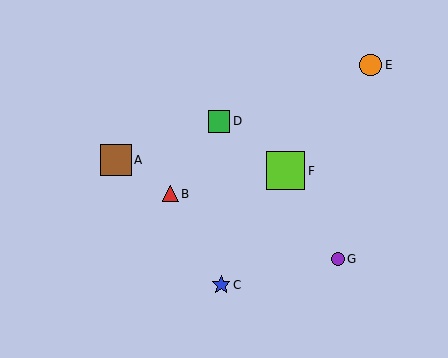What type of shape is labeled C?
Shape C is a blue star.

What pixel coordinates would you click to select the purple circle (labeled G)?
Click at (338, 259) to select the purple circle G.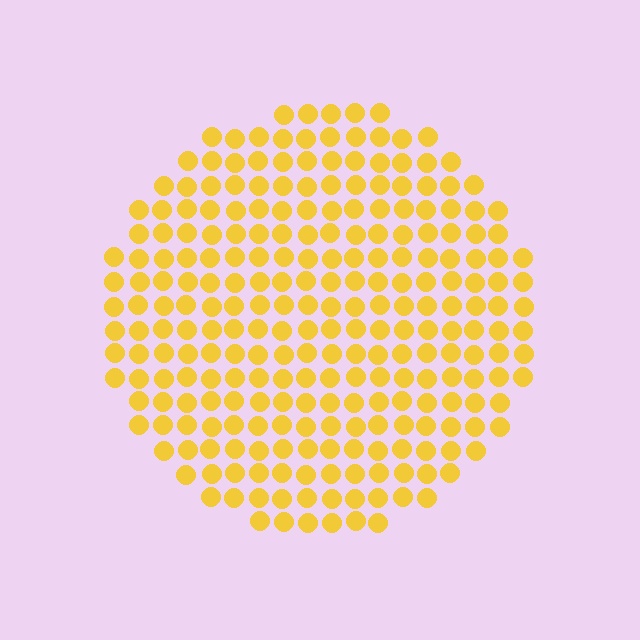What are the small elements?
The small elements are circles.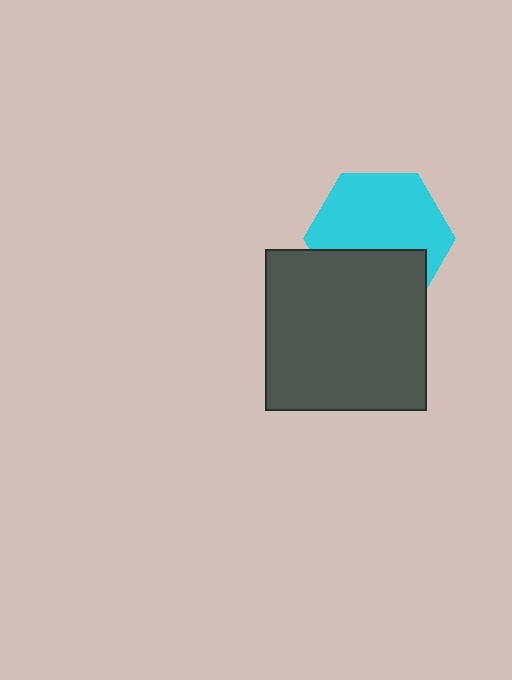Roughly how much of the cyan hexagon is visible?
About half of it is visible (roughly 63%).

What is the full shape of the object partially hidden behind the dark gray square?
The partially hidden object is a cyan hexagon.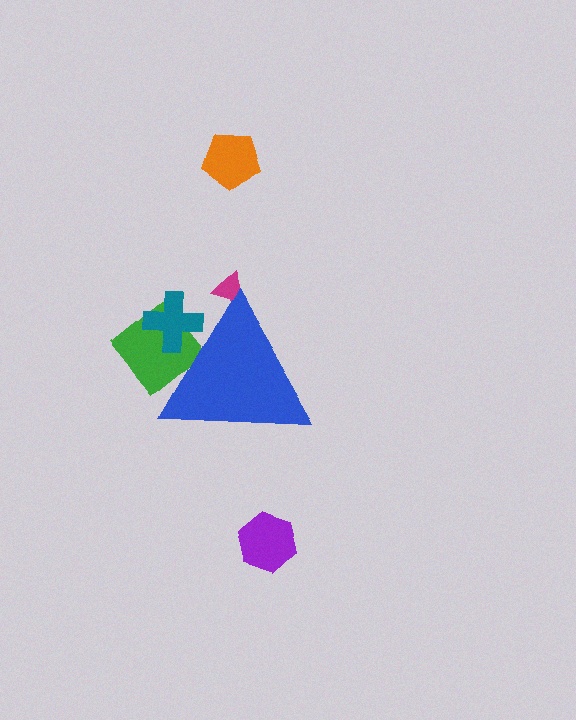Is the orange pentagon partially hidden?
No, the orange pentagon is fully visible.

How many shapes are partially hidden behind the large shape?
3 shapes are partially hidden.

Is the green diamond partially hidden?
Yes, the green diamond is partially hidden behind the blue triangle.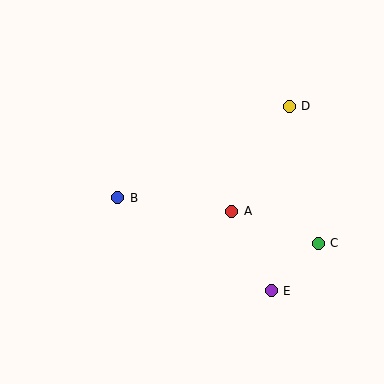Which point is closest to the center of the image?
Point A at (232, 211) is closest to the center.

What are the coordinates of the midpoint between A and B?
The midpoint between A and B is at (175, 205).